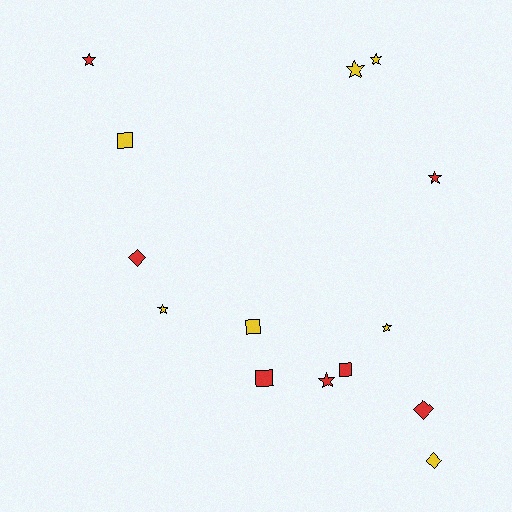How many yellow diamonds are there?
There is 1 yellow diamond.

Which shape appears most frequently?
Star, with 7 objects.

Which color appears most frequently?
Yellow, with 7 objects.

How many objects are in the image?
There are 14 objects.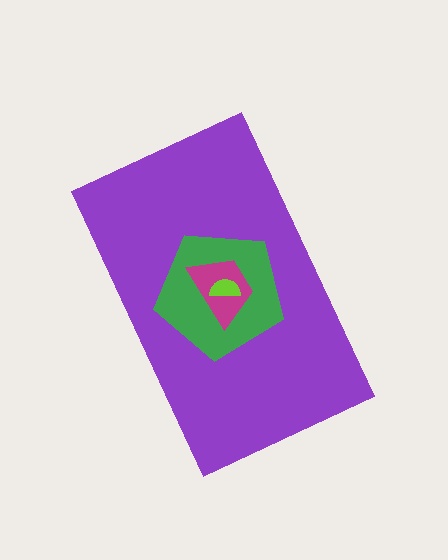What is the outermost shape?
The purple rectangle.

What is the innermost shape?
The lime semicircle.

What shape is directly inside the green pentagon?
The magenta trapezoid.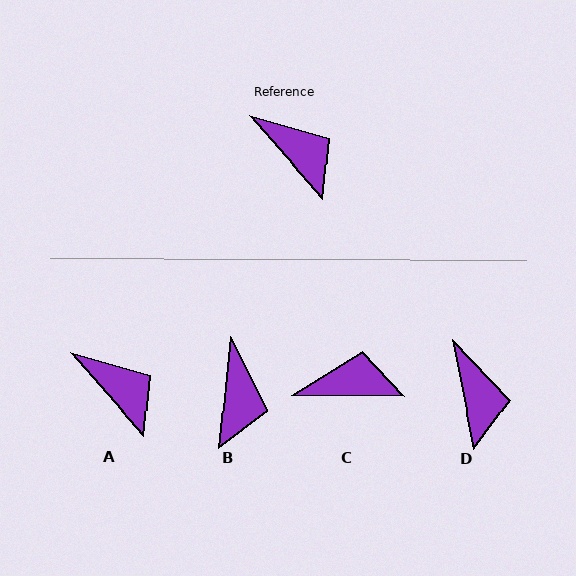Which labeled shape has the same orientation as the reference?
A.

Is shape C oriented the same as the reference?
No, it is off by about 48 degrees.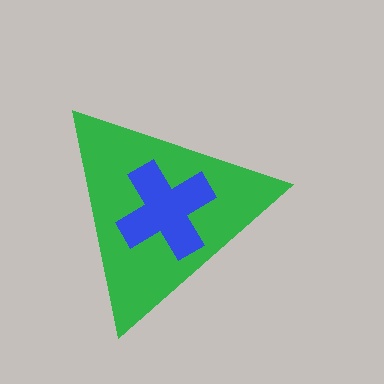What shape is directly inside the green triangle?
The blue cross.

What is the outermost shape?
The green triangle.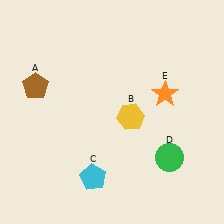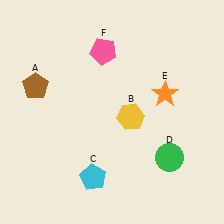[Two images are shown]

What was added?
A pink pentagon (F) was added in Image 2.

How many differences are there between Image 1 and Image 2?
There is 1 difference between the two images.